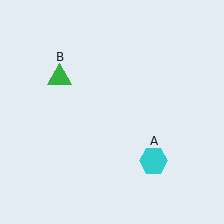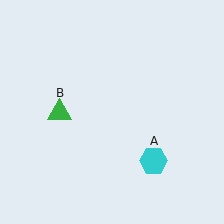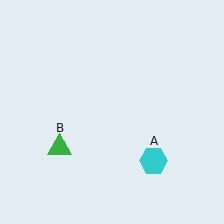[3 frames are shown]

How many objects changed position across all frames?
1 object changed position: green triangle (object B).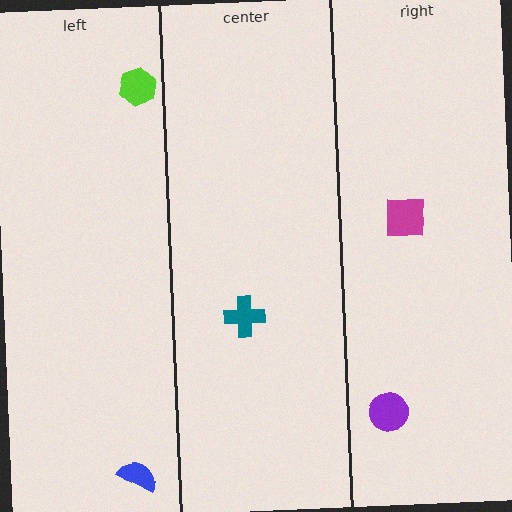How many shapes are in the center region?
1.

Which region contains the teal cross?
The center region.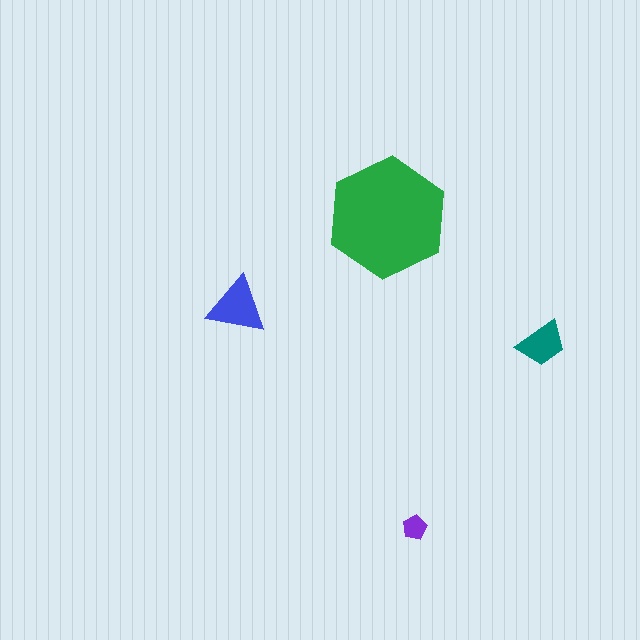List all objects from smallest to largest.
The purple pentagon, the teal trapezoid, the blue triangle, the green hexagon.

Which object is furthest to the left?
The blue triangle is leftmost.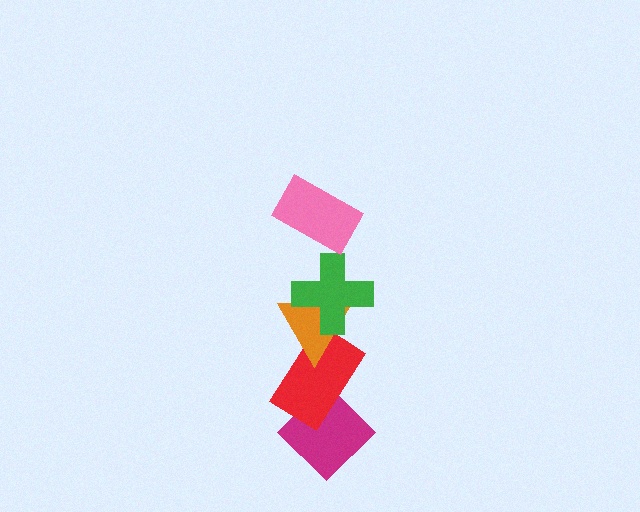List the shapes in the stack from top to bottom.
From top to bottom: the pink rectangle, the green cross, the orange triangle, the red rectangle, the magenta diamond.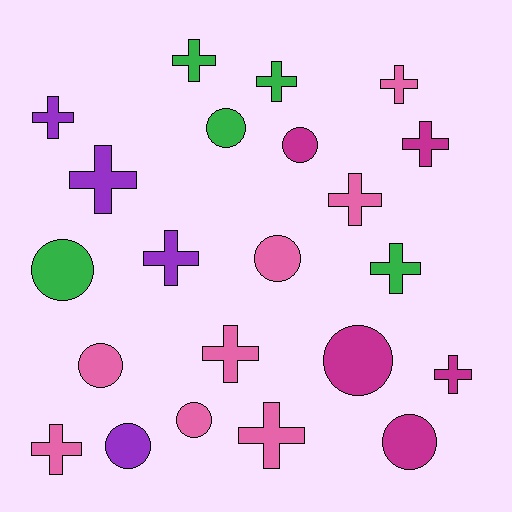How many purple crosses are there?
There are 3 purple crosses.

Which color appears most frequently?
Pink, with 8 objects.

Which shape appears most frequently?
Cross, with 13 objects.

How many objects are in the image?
There are 22 objects.